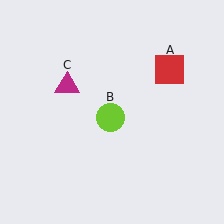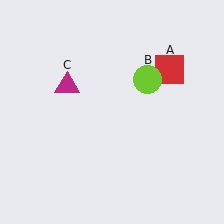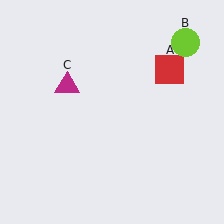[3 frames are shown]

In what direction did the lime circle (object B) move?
The lime circle (object B) moved up and to the right.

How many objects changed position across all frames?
1 object changed position: lime circle (object B).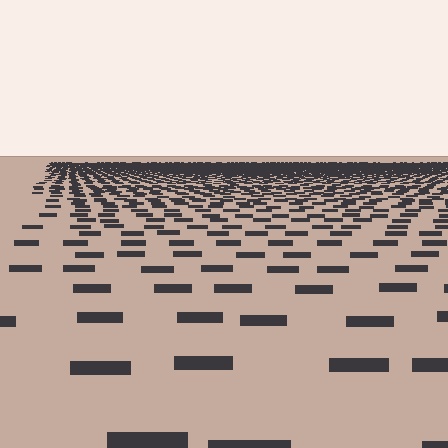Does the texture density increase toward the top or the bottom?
Density increases toward the top.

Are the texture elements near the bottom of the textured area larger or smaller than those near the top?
Larger. Near the bottom, elements are closer to the viewer and appear at a bigger on-screen size.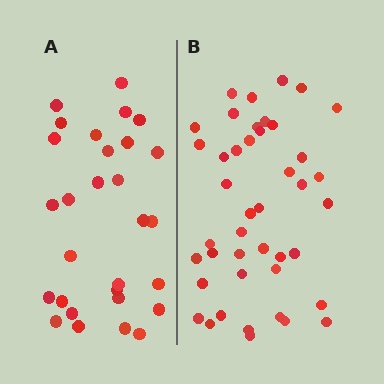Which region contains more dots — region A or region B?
Region B (the right region) has more dots.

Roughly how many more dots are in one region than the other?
Region B has approximately 15 more dots than region A.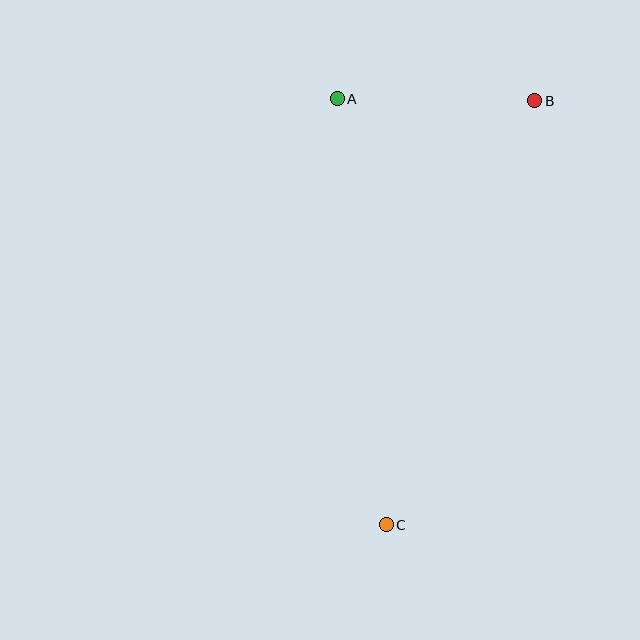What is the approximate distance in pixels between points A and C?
The distance between A and C is approximately 429 pixels.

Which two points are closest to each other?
Points A and B are closest to each other.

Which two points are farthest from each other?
Points B and C are farthest from each other.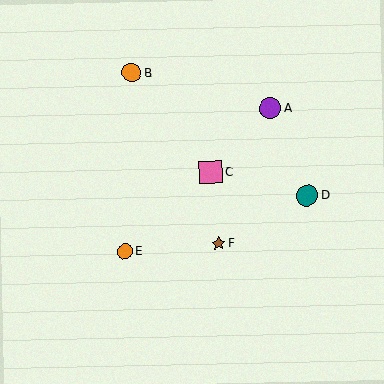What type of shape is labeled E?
Shape E is an orange circle.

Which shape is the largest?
The pink square (labeled C) is the largest.